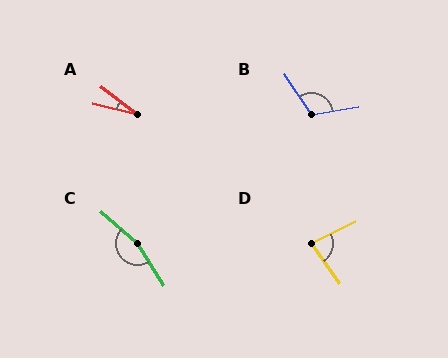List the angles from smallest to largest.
A (23°), D (80°), B (114°), C (163°).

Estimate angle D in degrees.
Approximately 80 degrees.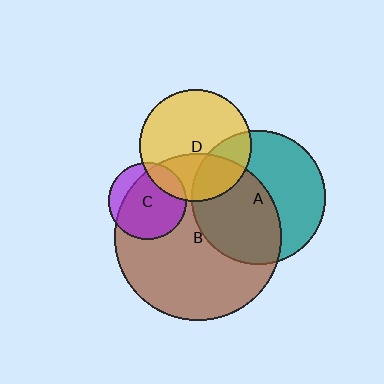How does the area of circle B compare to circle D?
Approximately 2.2 times.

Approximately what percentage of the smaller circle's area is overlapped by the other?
Approximately 35%.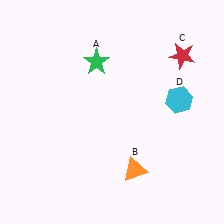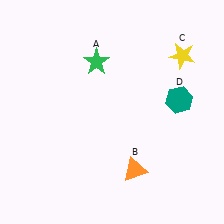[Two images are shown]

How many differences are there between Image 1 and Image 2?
There are 2 differences between the two images.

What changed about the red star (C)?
In Image 1, C is red. In Image 2, it changed to yellow.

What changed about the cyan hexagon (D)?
In Image 1, D is cyan. In Image 2, it changed to teal.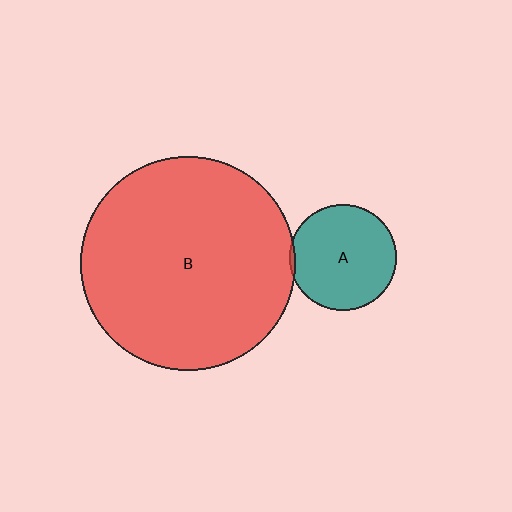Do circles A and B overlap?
Yes.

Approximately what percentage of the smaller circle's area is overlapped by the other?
Approximately 5%.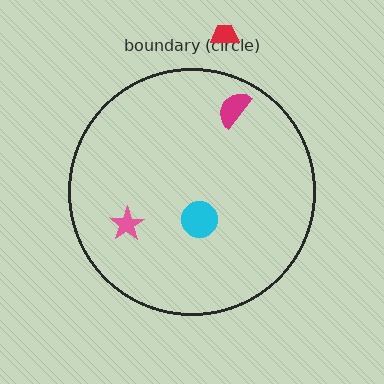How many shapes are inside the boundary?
3 inside, 1 outside.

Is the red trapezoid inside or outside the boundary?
Outside.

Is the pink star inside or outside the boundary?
Inside.